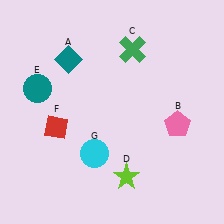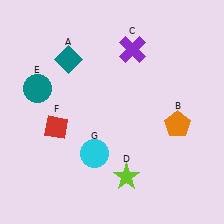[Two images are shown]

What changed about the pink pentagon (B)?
In Image 1, B is pink. In Image 2, it changed to orange.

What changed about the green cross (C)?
In Image 1, C is green. In Image 2, it changed to purple.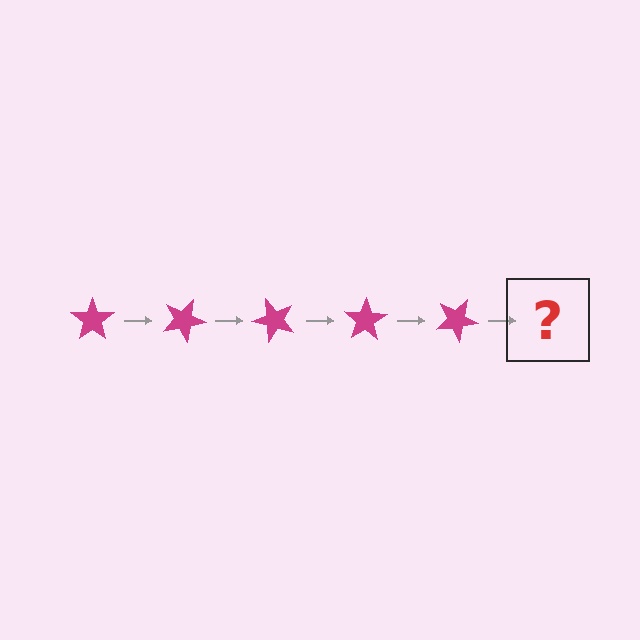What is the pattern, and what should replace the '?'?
The pattern is that the star rotates 25 degrees each step. The '?' should be a magenta star rotated 125 degrees.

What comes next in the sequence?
The next element should be a magenta star rotated 125 degrees.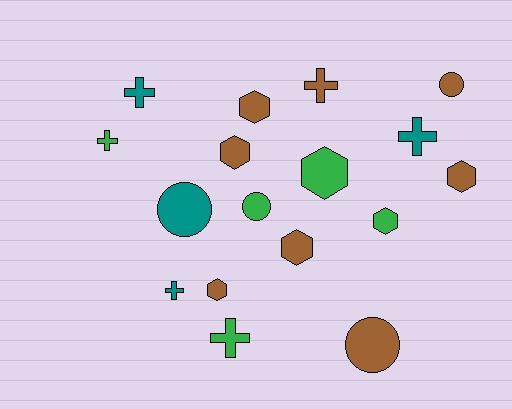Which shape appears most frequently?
Hexagon, with 7 objects.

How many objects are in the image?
There are 17 objects.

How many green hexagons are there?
There are 2 green hexagons.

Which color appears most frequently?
Brown, with 8 objects.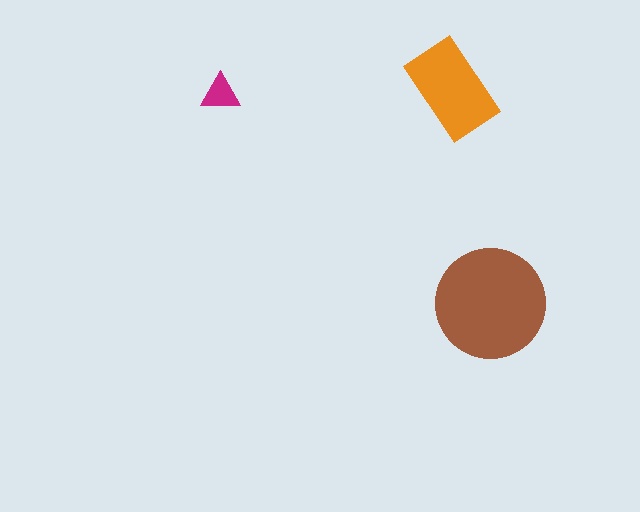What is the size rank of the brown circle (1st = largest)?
1st.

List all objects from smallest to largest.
The magenta triangle, the orange rectangle, the brown circle.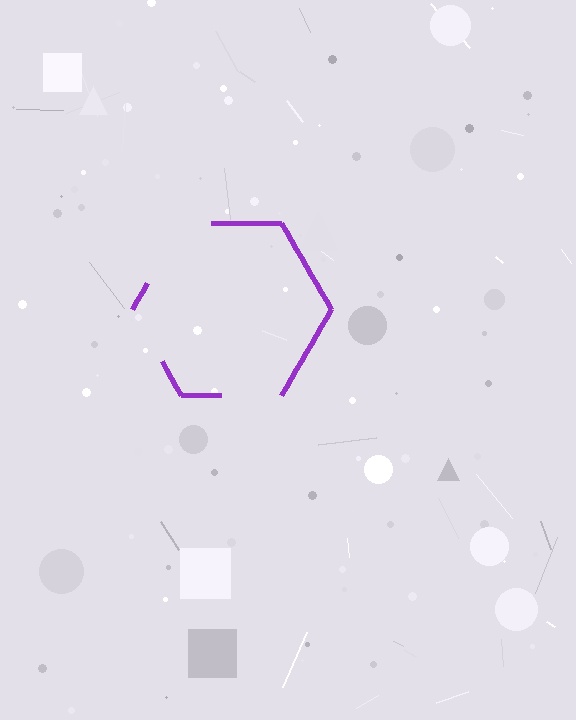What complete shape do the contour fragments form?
The contour fragments form a hexagon.